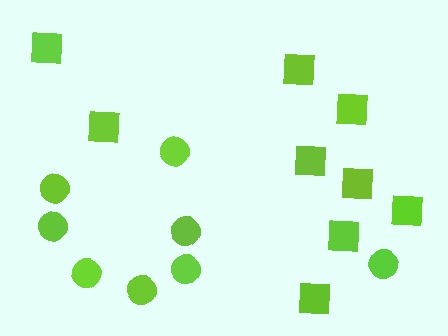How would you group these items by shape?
There are 2 groups: one group of circles (8) and one group of squares (9).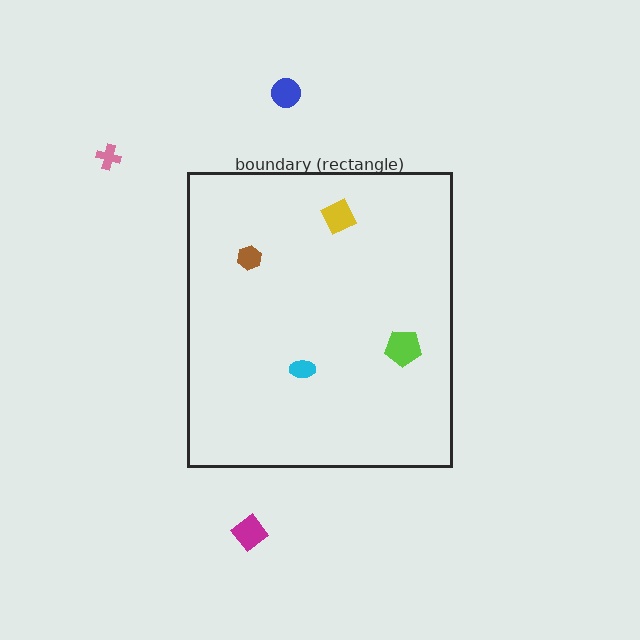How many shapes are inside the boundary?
4 inside, 3 outside.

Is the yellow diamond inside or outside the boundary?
Inside.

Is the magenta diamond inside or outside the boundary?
Outside.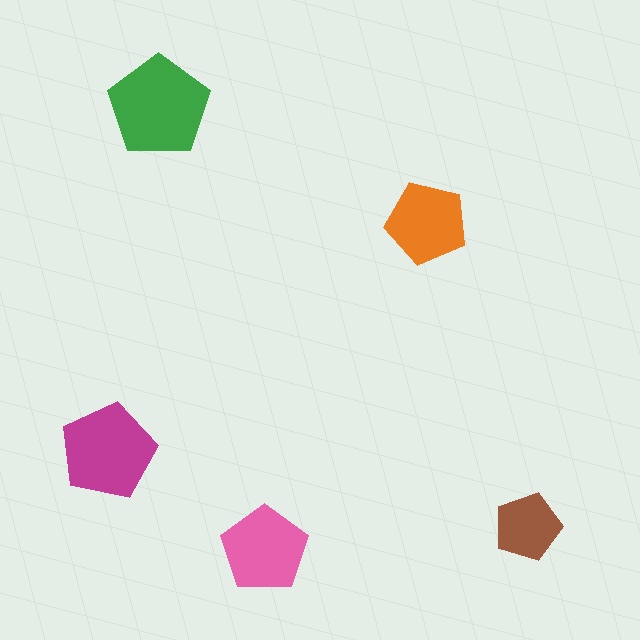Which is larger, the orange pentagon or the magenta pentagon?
The magenta one.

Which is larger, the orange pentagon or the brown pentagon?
The orange one.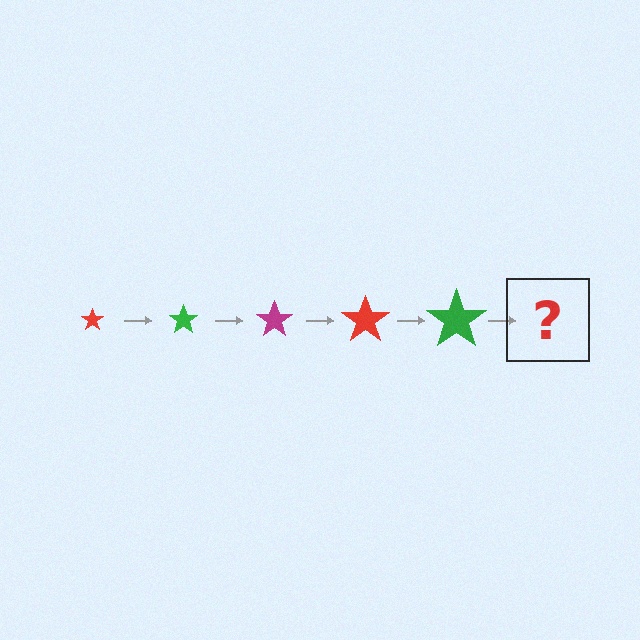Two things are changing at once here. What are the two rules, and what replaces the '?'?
The two rules are that the star grows larger each step and the color cycles through red, green, and magenta. The '?' should be a magenta star, larger than the previous one.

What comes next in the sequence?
The next element should be a magenta star, larger than the previous one.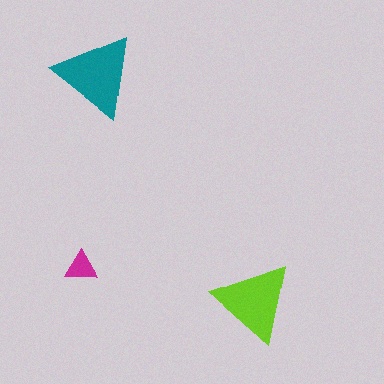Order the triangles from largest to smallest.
the teal one, the lime one, the magenta one.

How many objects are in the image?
There are 3 objects in the image.